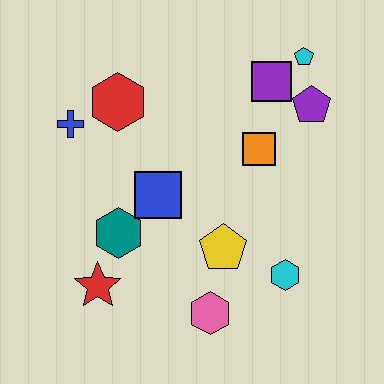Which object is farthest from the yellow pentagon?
The cyan pentagon is farthest from the yellow pentagon.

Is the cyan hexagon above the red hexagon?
No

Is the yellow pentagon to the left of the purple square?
Yes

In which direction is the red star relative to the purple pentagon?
The red star is to the left of the purple pentagon.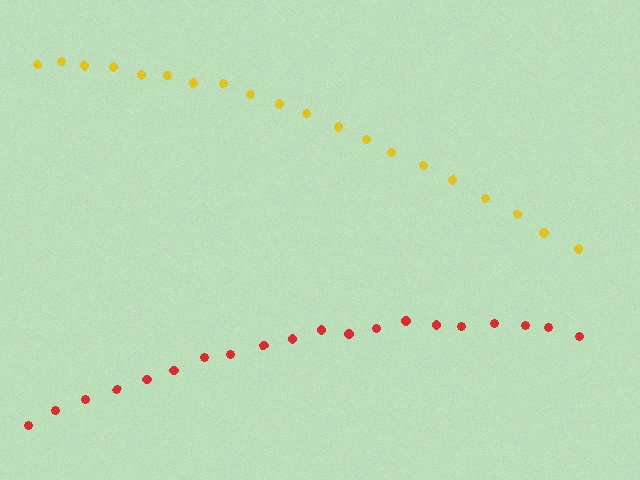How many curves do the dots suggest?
There are 2 distinct paths.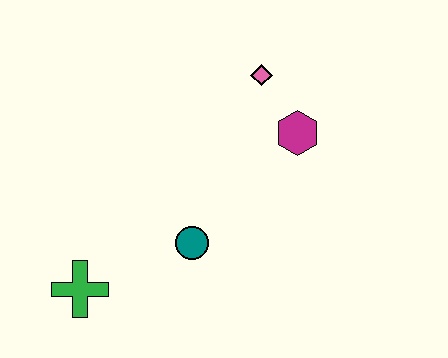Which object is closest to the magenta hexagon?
The pink diamond is closest to the magenta hexagon.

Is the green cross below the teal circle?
Yes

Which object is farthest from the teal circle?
The pink diamond is farthest from the teal circle.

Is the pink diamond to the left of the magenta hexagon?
Yes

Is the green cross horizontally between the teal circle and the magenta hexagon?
No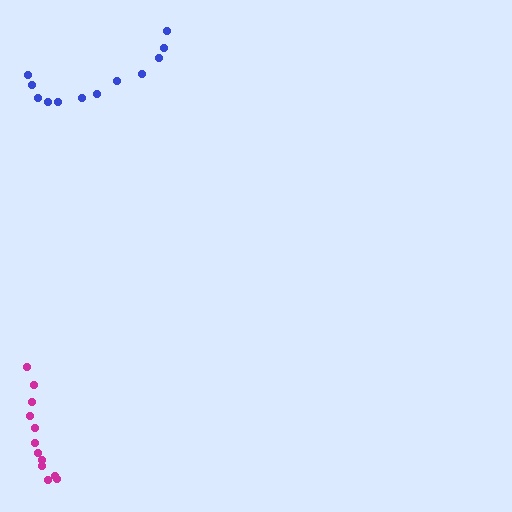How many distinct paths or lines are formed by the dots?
There are 2 distinct paths.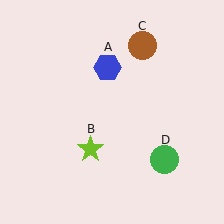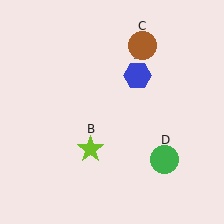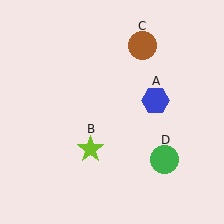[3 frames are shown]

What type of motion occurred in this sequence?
The blue hexagon (object A) rotated clockwise around the center of the scene.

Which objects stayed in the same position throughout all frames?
Lime star (object B) and brown circle (object C) and green circle (object D) remained stationary.